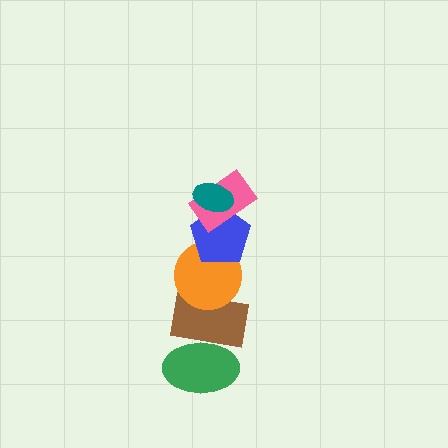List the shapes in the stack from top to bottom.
From top to bottom: the teal ellipse, the pink rectangle, the blue pentagon, the orange circle, the brown rectangle, the green ellipse.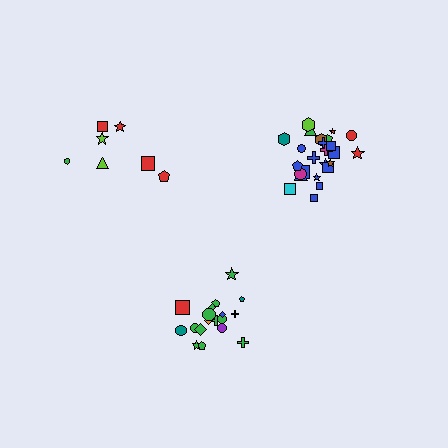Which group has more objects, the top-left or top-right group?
The top-right group.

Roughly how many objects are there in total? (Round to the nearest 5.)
Roughly 50 objects in total.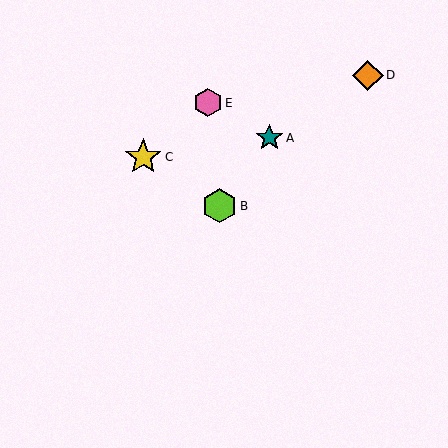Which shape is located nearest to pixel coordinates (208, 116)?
The pink hexagon (labeled E) at (208, 103) is nearest to that location.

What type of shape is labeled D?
Shape D is an orange diamond.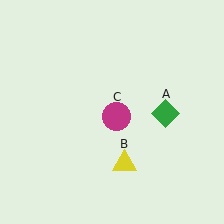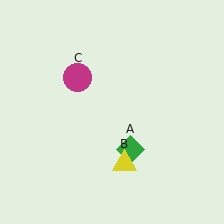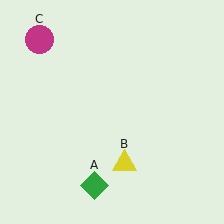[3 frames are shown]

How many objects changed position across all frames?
2 objects changed position: green diamond (object A), magenta circle (object C).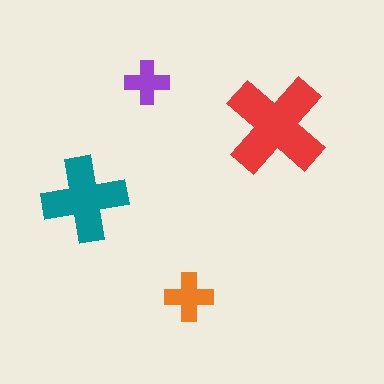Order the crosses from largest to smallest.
the red one, the teal one, the orange one, the purple one.